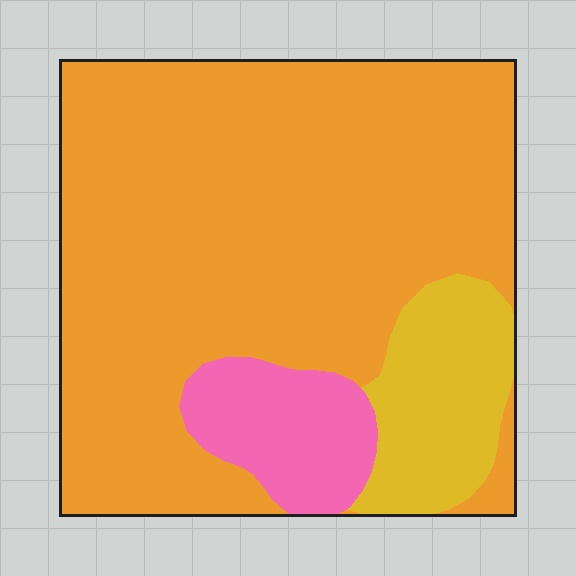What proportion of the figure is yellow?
Yellow covers around 15% of the figure.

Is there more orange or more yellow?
Orange.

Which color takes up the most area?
Orange, at roughly 75%.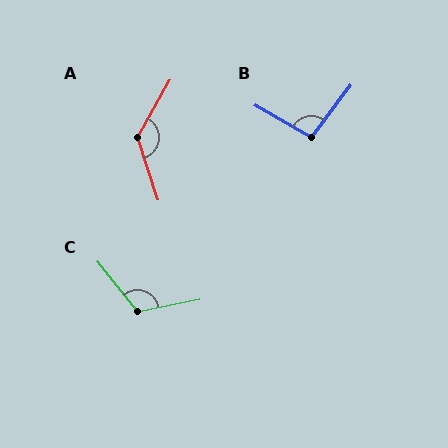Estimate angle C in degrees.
Approximately 117 degrees.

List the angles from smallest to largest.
B (97°), C (117°), A (133°).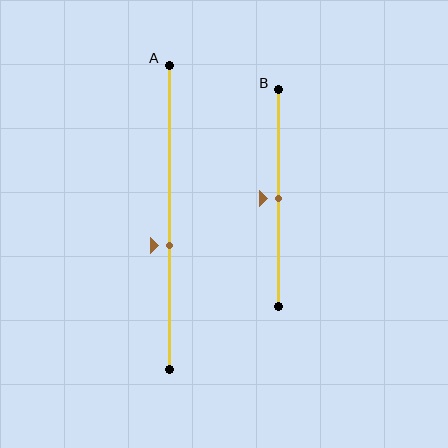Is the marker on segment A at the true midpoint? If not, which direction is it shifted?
No, the marker on segment A is shifted downward by about 9% of the segment length.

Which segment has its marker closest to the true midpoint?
Segment B has its marker closest to the true midpoint.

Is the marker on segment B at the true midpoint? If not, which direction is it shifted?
Yes, the marker on segment B is at the true midpoint.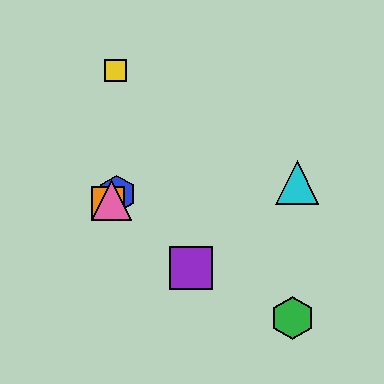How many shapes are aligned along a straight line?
4 shapes (the red diamond, the blue hexagon, the orange square, the pink triangle) are aligned along a straight line.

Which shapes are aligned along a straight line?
The red diamond, the blue hexagon, the orange square, the pink triangle are aligned along a straight line.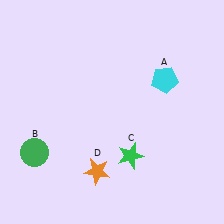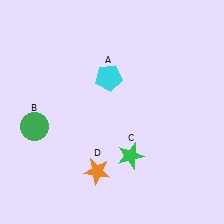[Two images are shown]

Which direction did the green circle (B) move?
The green circle (B) moved up.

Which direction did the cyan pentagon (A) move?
The cyan pentagon (A) moved left.